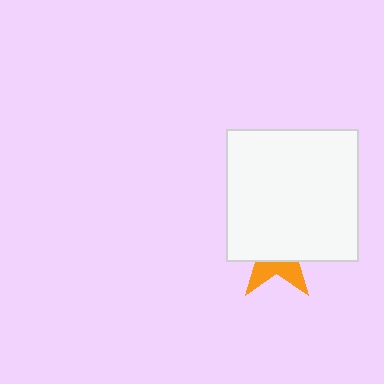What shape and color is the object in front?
The object in front is a white square.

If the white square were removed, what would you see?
You would see the complete orange star.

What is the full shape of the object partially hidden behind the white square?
The partially hidden object is an orange star.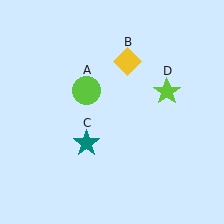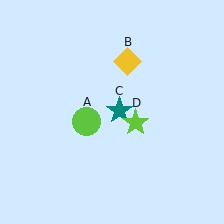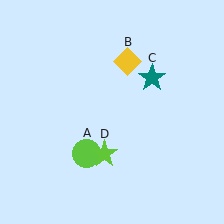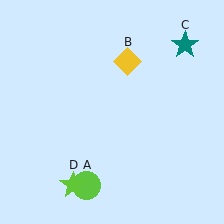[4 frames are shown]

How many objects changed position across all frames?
3 objects changed position: lime circle (object A), teal star (object C), lime star (object D).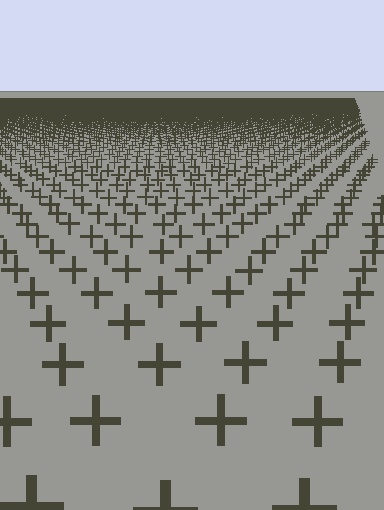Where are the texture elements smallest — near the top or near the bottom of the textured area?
Near the top.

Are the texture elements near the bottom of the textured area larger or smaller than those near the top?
Larger. Near the bottom, elements are closer to the viewer and appear at a bigger on-screen size.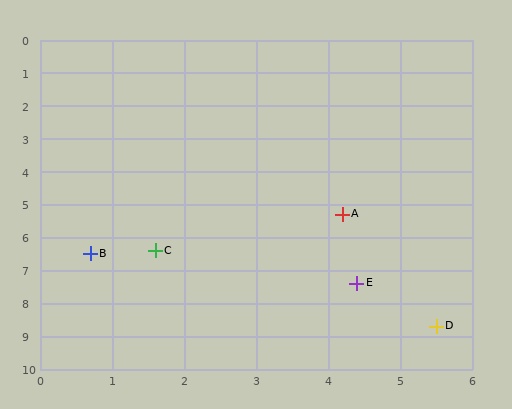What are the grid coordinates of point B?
Point B is at approximately (0.7, 6.5).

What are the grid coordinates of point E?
Point E is at approximately (4.4, 7.4).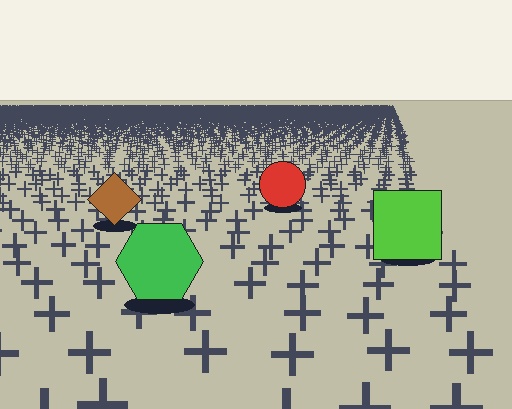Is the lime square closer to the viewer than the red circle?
Yes. The lime square is closer — you can tell from the texture gradient: the ground texture is coarser near it.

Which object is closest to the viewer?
The green hexagon is closest. The texture marks near it are larger and more spread out.